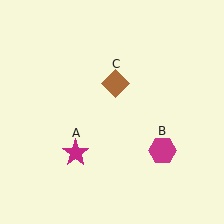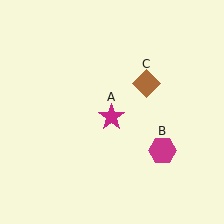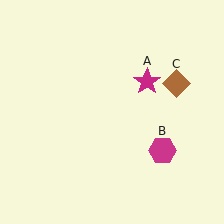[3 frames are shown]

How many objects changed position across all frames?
2 objects changed position: magenta star (object A), brown diamond (object C).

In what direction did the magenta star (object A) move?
The magenta star (object A) moved up and to the right.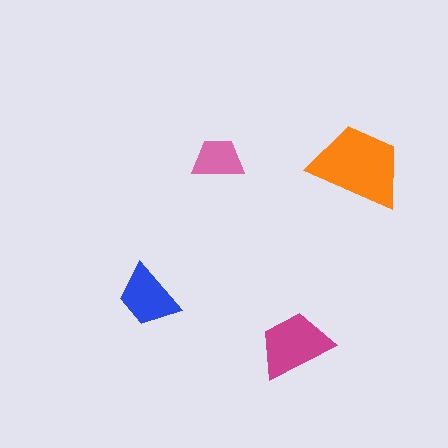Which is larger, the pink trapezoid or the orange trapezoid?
The orange one.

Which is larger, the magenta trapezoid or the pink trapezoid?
The magenta one.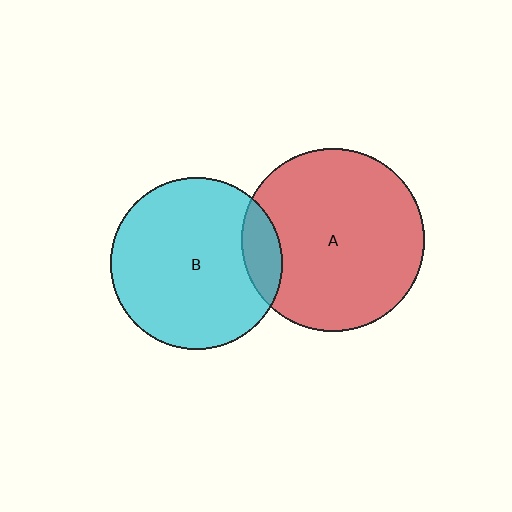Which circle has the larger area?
Circle A (red).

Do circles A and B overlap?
Yes.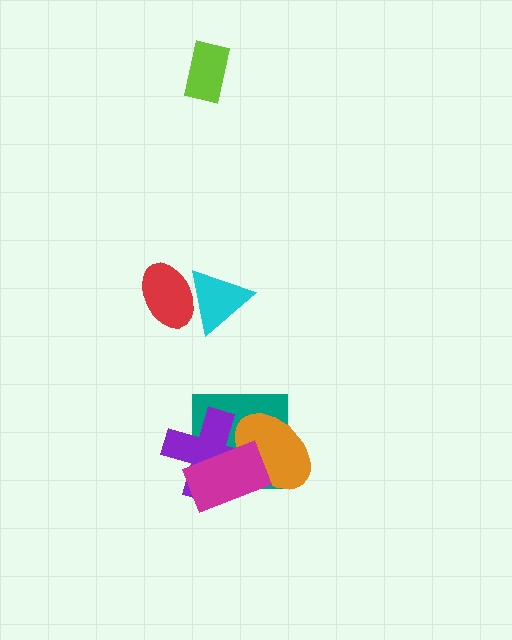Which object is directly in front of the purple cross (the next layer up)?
The orange ellipse is directly in front of the purple cross.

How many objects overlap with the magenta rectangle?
3 objects overlap with the magenta rectangle.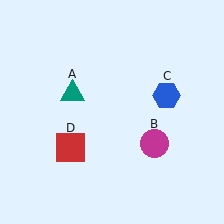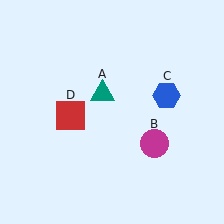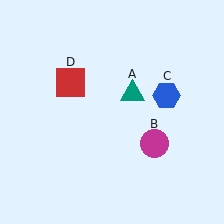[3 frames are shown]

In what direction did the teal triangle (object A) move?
The teal triangle (object A) moved right.